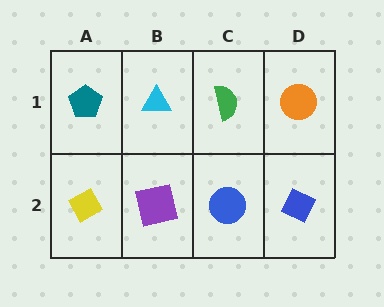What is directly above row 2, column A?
A teal pentagon.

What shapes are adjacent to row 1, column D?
A blue diamond (row 2, column D), a green semicircle (row 1, column C).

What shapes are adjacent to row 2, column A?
A teal pentagon (row 1, column A), a purple square (row 2, column B).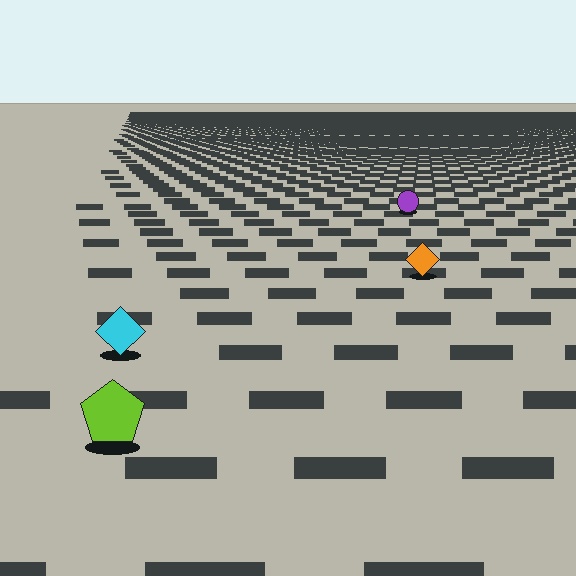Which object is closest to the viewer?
The lime pentagon is closest. The texture marks near it are larger and more spread out.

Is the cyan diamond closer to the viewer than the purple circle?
Yes. The cyan diamond is closer — you can tell from the texture gradient: the ground texture is coarser near it.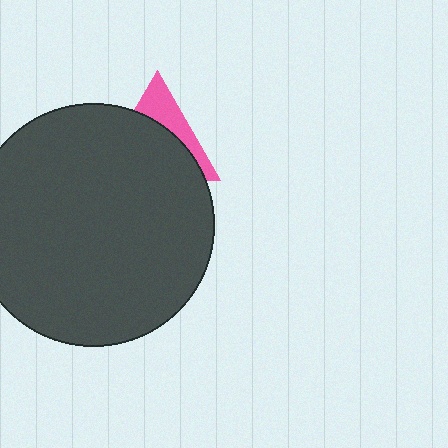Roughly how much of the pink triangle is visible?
A small part of it is visible (roughly 33%).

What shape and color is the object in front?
The object in front is a dark gray circle.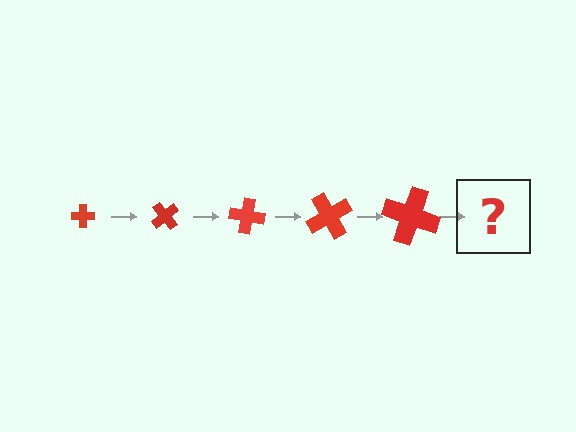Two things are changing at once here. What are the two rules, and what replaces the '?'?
The two rules are that the cross grows larger each step and it rotates 50 degrees each step. The '?' should be a cross, larger than the previous one and rotated 250 degrees from the start.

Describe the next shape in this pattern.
It should be a cross, larger than the previous one and rotated 250 degrees from the start.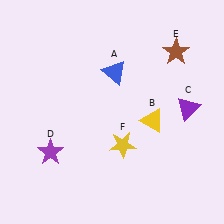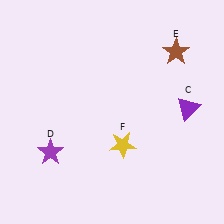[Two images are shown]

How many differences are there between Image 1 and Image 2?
There are 2 differences between the two images.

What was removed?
The yellow triangle (B), the blue triangle (A) were removed in Image 2.